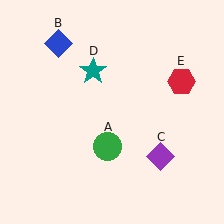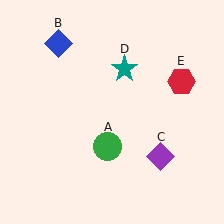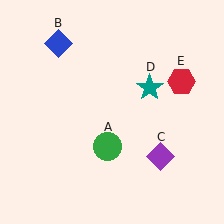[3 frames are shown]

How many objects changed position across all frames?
1 object changed position: teal star (object D).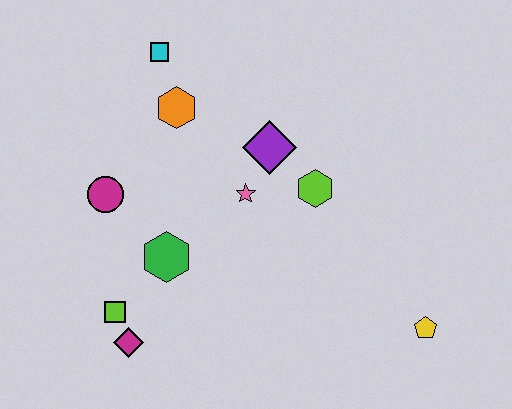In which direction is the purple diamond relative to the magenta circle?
The purple diamond is to the right of the magenta circle.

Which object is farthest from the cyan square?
The yellow pentagon is farthest from the cyan square.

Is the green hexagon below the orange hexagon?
Yes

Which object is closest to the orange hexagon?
The cyan square is closest to the orange hexagon.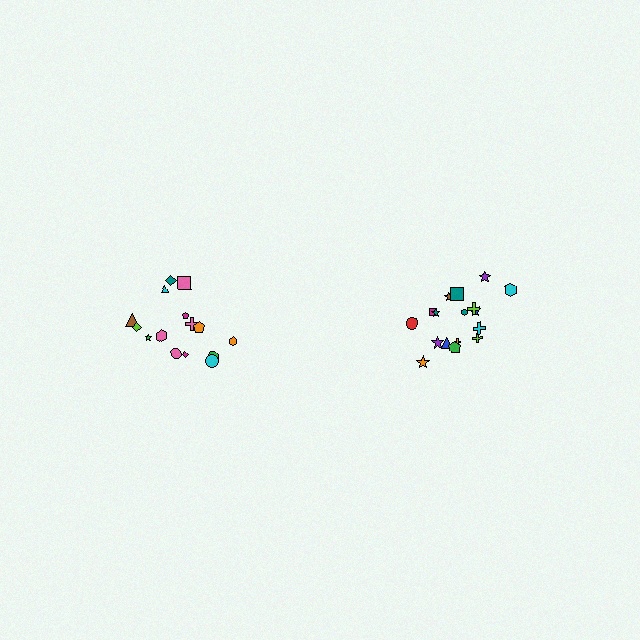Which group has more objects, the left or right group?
The right group.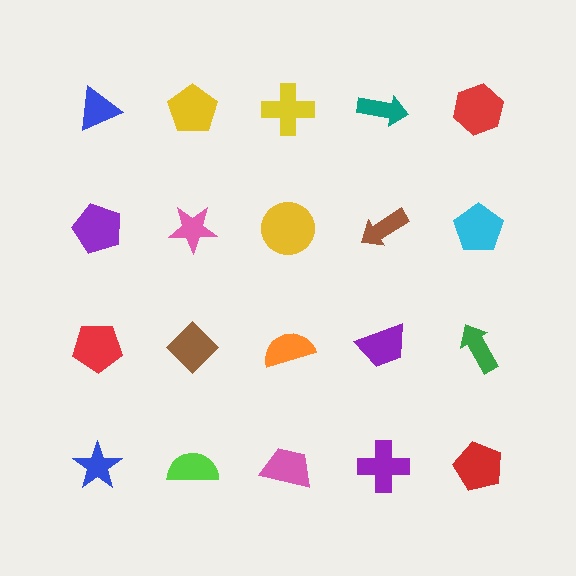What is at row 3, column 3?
An orange semicircle.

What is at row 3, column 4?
A purple trapezoid.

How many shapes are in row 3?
5 shapes.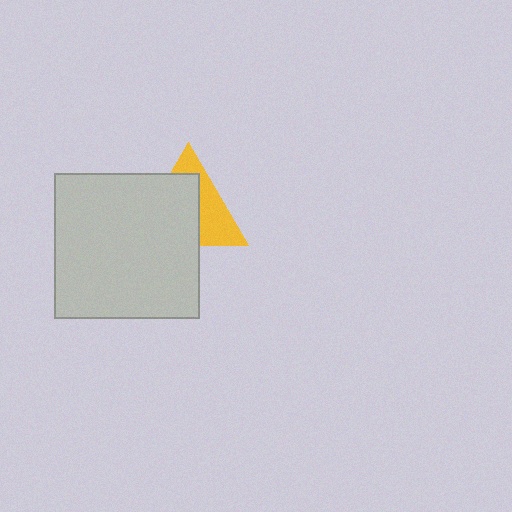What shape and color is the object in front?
The object in front is a light gray rectangle.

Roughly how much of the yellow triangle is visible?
A small part of it is visible (roughly 42%).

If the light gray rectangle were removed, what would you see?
You would see the complete yellow triangle.